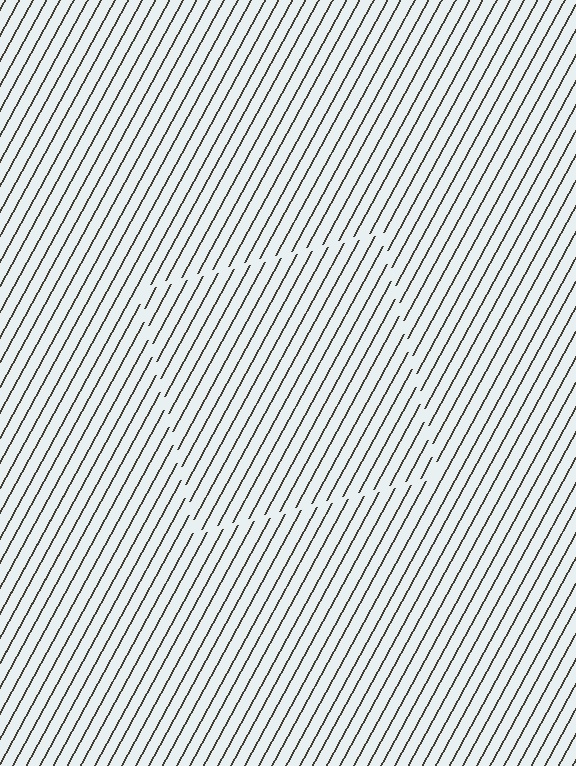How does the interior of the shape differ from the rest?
The interior of the shape contains the same grating, shifted by half a period — the contour is defined by the phase discontinuity where line-ends from the inner and outer gratings abut.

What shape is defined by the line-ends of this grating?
An illusory square. The interior of the shape contains the same grating, shifted by half a period — the contour is defined by the phase discontinuity where line-ends from the inner and outer gratings abut.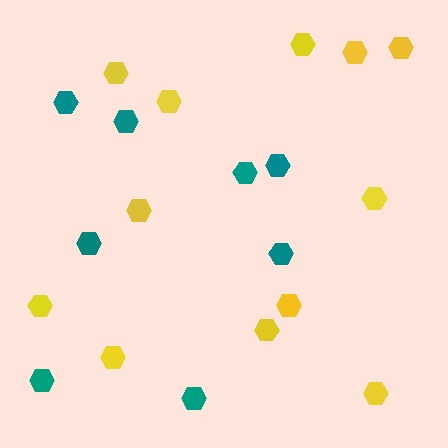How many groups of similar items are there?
There are 2 groups: one group of yellow hexagons (12) and one group of teal hexagons (8).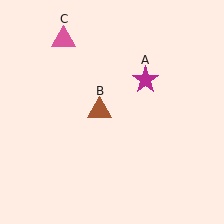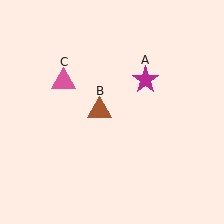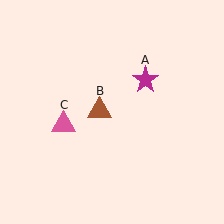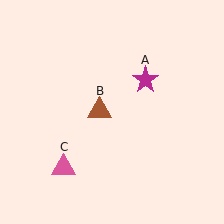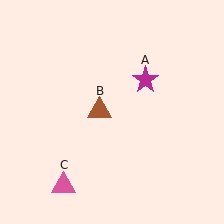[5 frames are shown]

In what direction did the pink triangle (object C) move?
The pink triangle (object C) moved down.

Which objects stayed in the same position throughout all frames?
Magenta star (object A) and brown triangle (object B) remained stationary.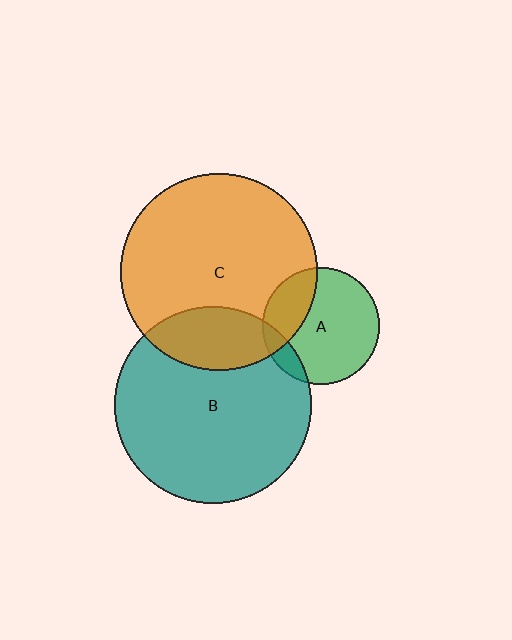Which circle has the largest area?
Circle B (teal).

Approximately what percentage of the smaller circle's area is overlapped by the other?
Approximately 25%.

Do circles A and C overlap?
Yes.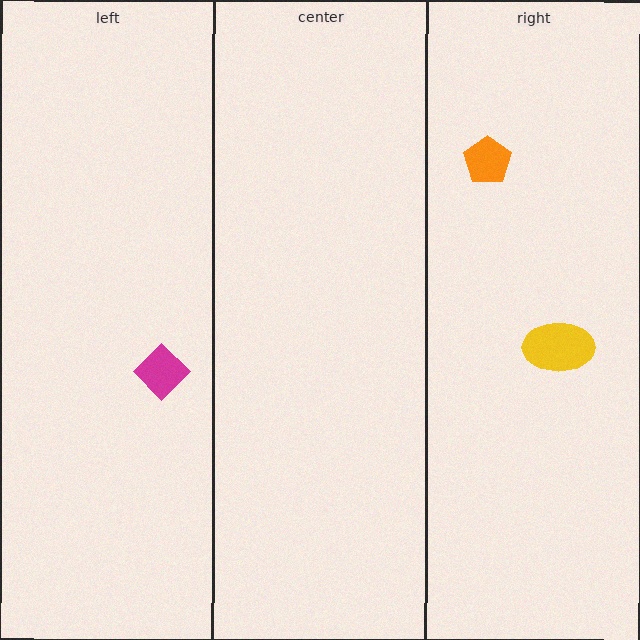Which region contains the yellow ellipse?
The right region.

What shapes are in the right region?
The orange pentagon, the yellow ellipse.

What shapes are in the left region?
The magenta diamond.